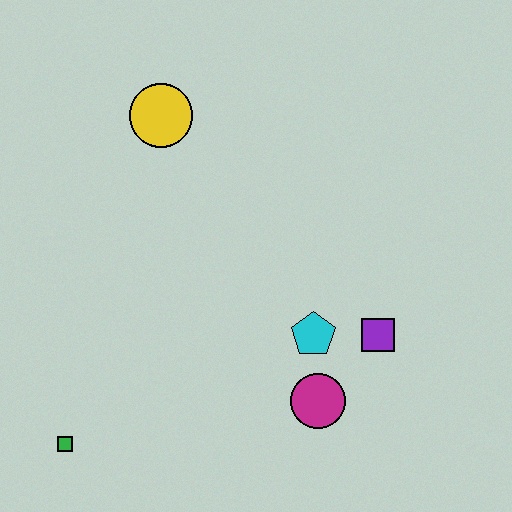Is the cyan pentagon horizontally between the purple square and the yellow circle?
Yes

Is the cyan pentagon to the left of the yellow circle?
No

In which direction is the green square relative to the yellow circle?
The green square is below the yellow circle.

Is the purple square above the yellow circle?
No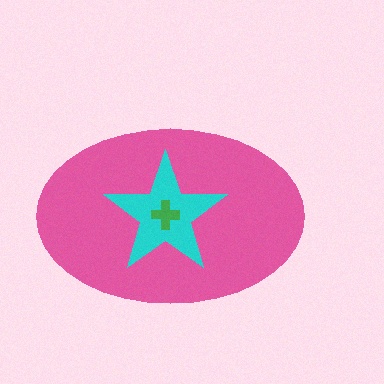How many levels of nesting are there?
3.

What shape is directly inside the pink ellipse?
The cyan star.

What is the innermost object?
The green cross.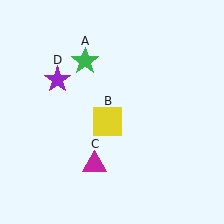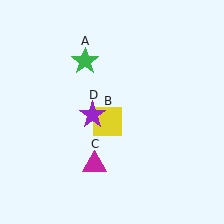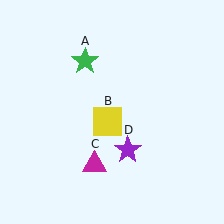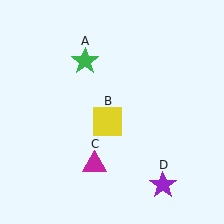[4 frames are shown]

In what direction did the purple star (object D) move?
The purple star (object D) moved down and to the right.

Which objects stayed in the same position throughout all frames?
Green star (object A) and yellow square (object B) and magenta triangle (object C) remained stationary.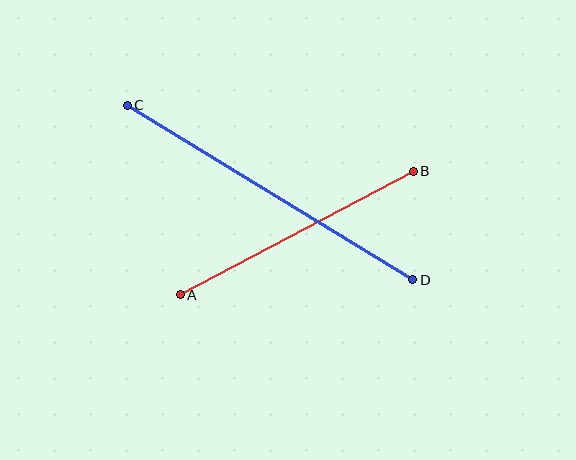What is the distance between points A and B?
The distance is approximately 264 pixels.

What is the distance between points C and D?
The distance is approximately 334 pixels.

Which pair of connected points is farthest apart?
Points C and D are farthest apart.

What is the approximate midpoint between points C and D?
The midpoint is at approximately (270, 193) pixels.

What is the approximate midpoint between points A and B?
The midpoint is at approximately (297, 233) pixels.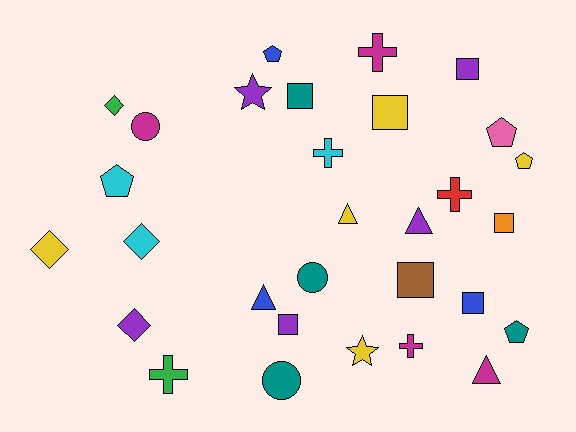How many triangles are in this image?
There are 4 triangles.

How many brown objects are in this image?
There is 1 brown object.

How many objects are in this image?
There are 30 objects.